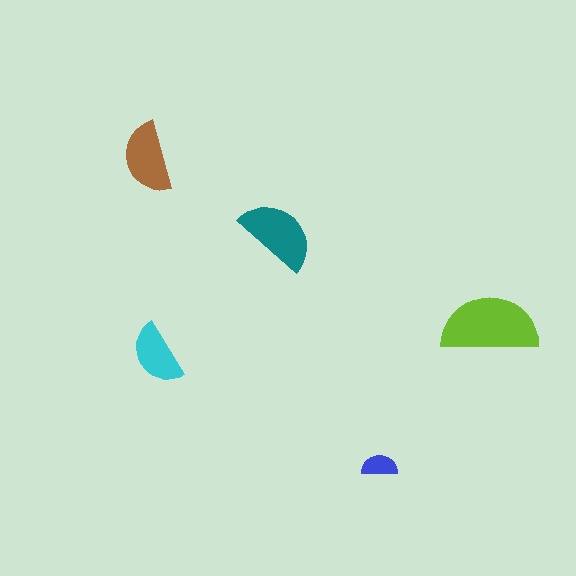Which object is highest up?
The brown semicircle is topmost.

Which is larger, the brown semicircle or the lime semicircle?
The lime one.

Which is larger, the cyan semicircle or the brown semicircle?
The brown one.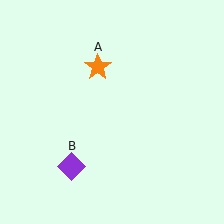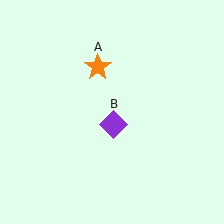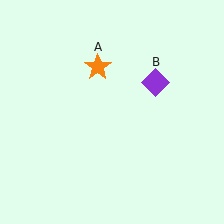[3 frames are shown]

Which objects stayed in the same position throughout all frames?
Orange star (object A) remained stationary.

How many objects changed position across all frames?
1 object changed position: purple diamond (object B).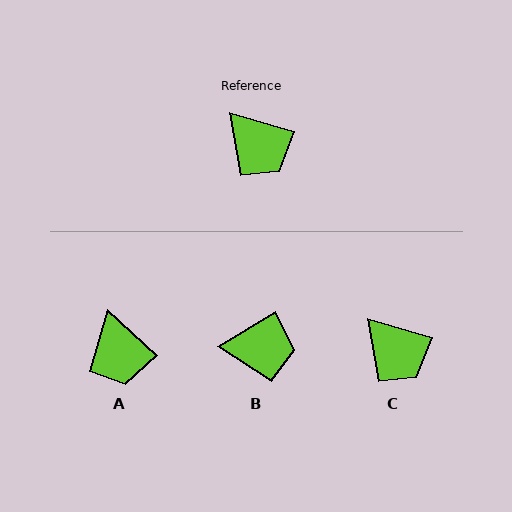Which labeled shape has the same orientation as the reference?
C.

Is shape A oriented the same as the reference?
No, it is off by about 26 degrees.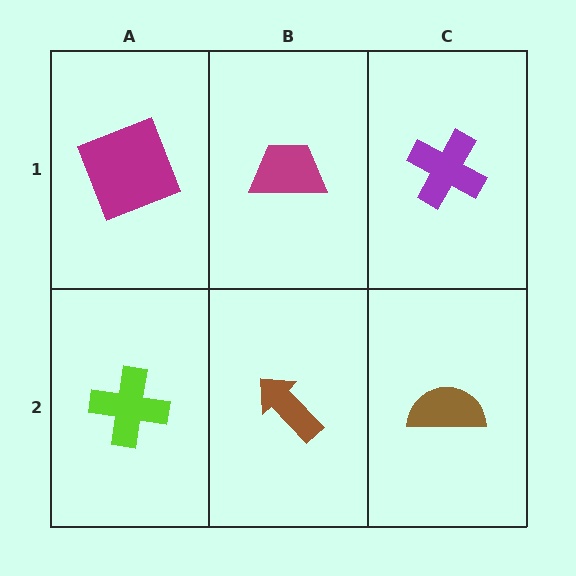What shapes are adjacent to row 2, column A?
A magenta square (row 1, column A), a brown arrow (row 2, column B).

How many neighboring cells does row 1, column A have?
2.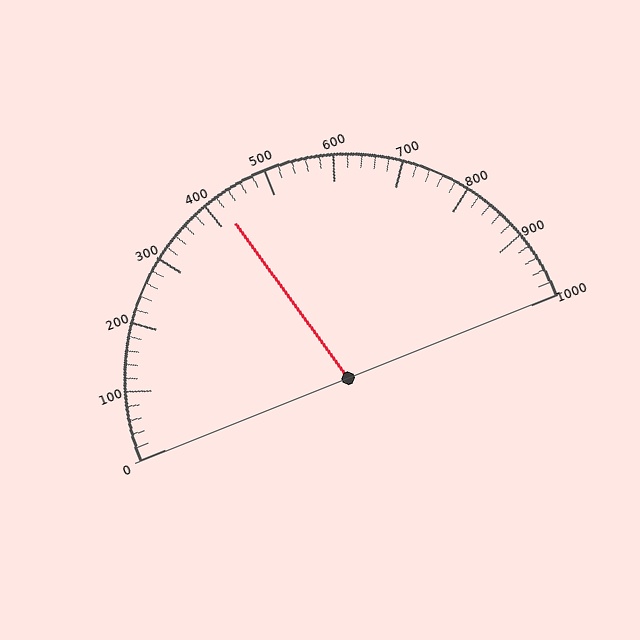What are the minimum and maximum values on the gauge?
The gauge ranges from 0 to 1000.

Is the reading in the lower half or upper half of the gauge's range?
The reading is in the lower half of the range (0 to 1000).